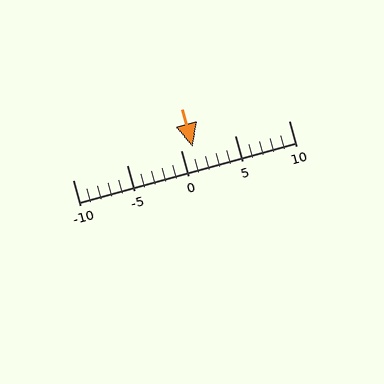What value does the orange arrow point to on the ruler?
The orange arrow points to approximately 1.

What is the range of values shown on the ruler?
The ruler shows values from -10 to 10.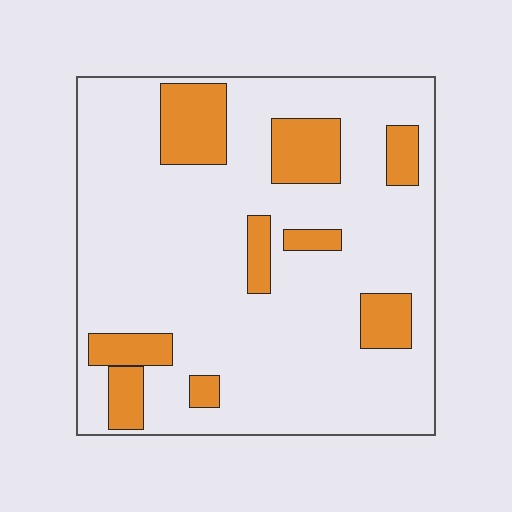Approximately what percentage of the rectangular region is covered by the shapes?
Approximately 20%.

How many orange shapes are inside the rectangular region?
9.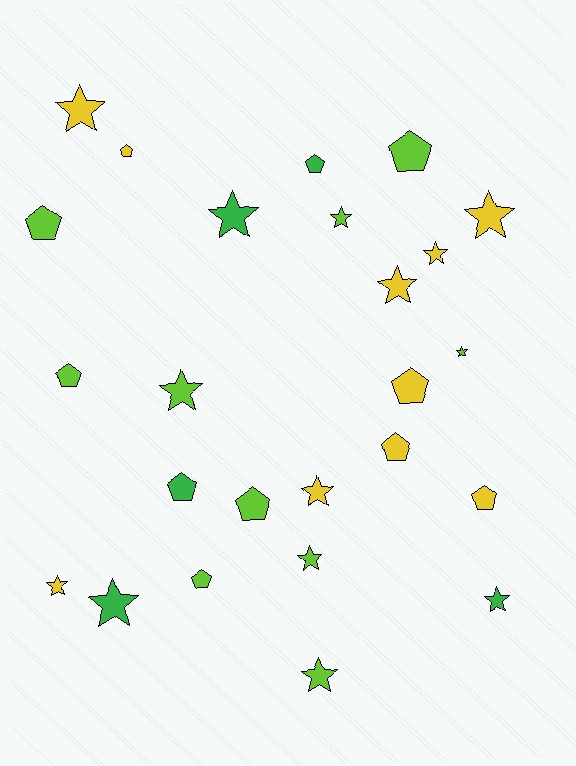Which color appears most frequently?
Yellow, with 10 objects.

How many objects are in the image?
There are 25 objects.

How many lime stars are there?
There are 5 lime stars.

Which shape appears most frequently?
Star, with 14 objects.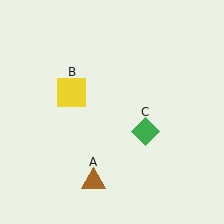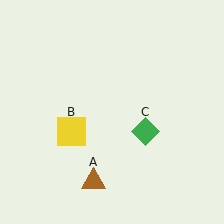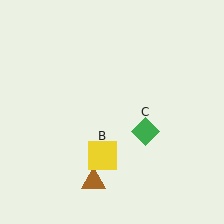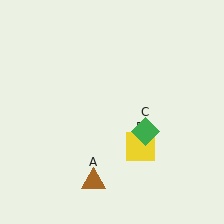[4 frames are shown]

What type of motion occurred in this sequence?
The yellow square (object B) rotated counterclockwise around the center of the scene.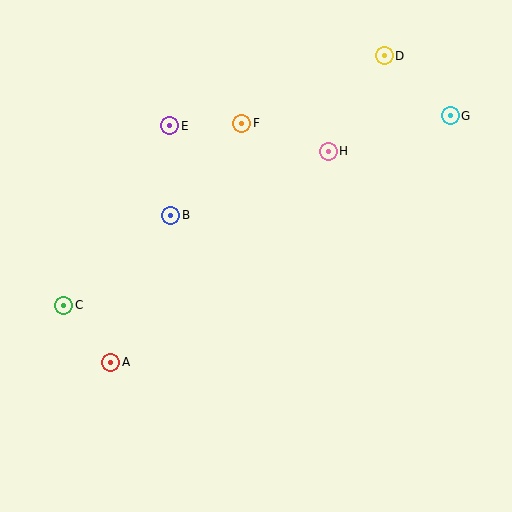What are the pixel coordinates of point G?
Point G is at (450, 116).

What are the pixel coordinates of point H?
Point H is at (328, 151).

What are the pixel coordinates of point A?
Point A is at (111, 362).